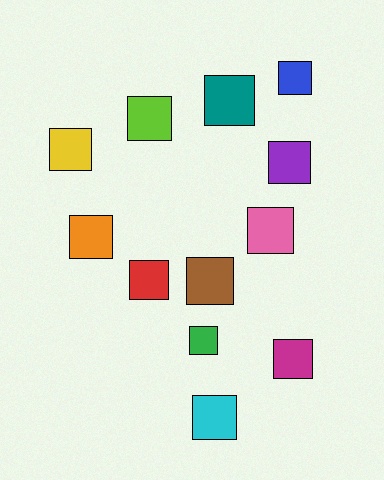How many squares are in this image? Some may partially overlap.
There are 12 squares.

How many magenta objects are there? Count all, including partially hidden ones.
There is 1 magenta object.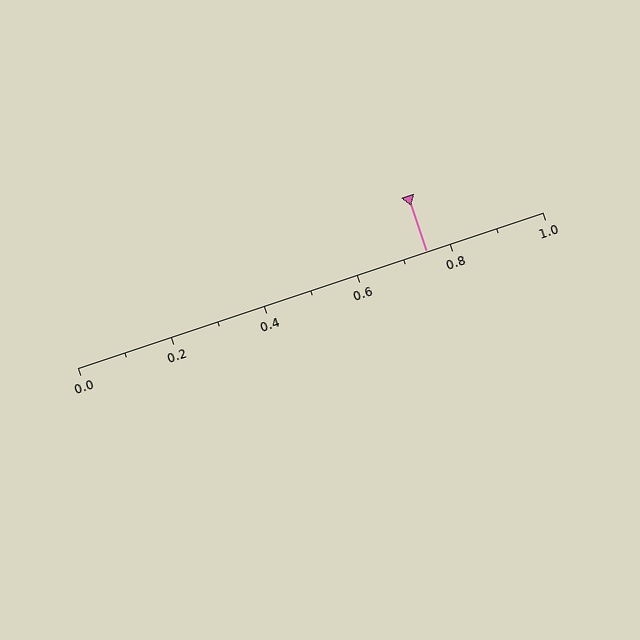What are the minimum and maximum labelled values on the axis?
The axis runs from 0.0 to 1.0.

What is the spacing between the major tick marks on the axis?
The major ticks are spaced 0.2 apart.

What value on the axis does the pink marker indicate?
The marker indicates approximately 0.75.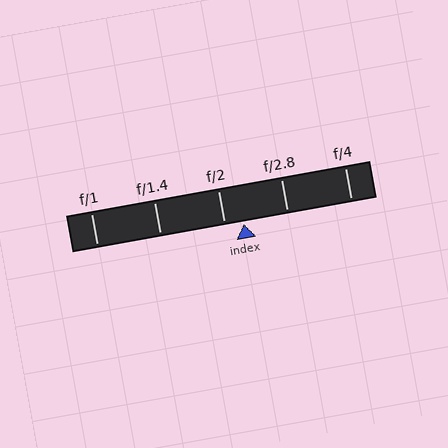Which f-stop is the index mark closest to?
The index mark is closest to f/2.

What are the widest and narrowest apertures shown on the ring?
The widest aperture shown is f/1 and the narrowest is f/4.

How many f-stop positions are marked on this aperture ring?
There are 5 f-stop positions marked.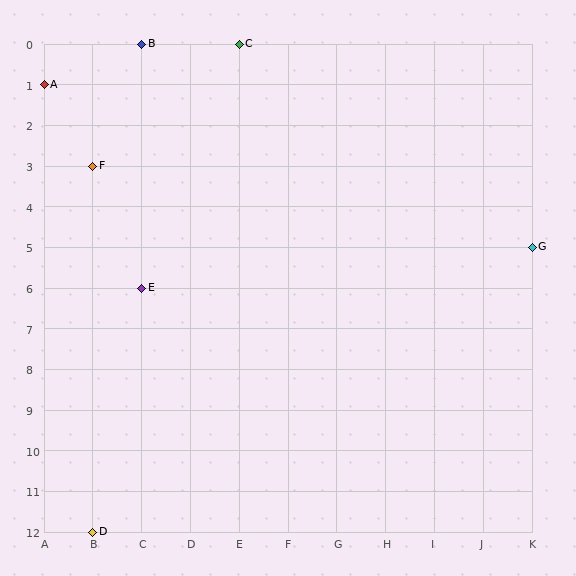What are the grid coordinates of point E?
Point E is at grid coordinates (C, 6).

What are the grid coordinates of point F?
Point F is at grid coordinates (B, 3).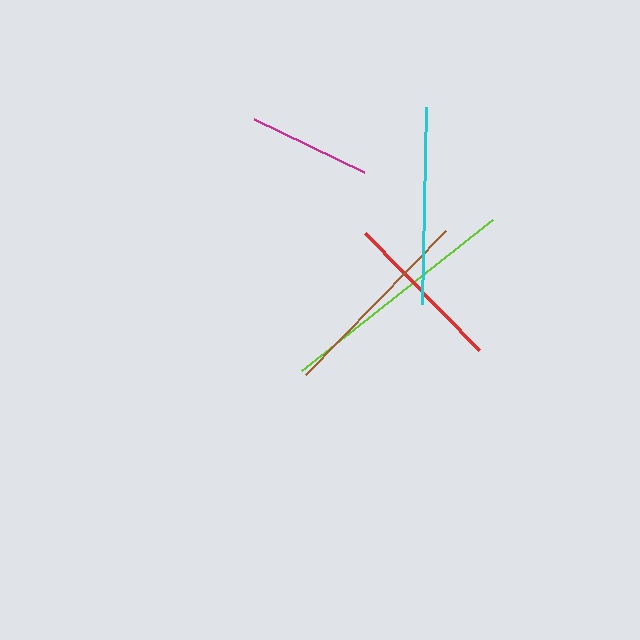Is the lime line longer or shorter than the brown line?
The lime line is longer than the brown line.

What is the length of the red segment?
The red segment is approximately 163 pixels long.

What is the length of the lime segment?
The lime segment is approximately 243 pixels long.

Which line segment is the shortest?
The magenta line is the shortest at approximately 122 pixels.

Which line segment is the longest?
The lime line is the longest at approximately 243 pixels.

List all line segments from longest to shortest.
From longest to shortest: lime, brown, cyan, red, magenta.